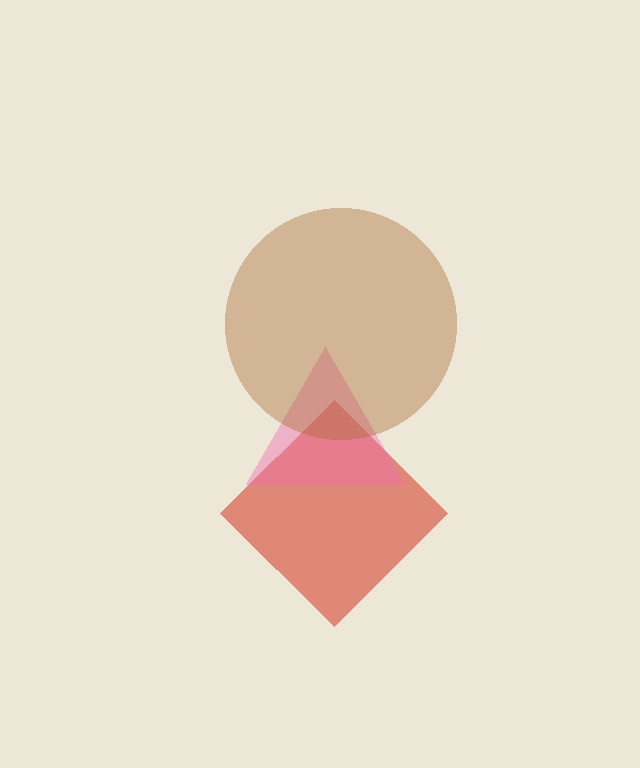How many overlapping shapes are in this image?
There are 3 overlapping shapes in the image.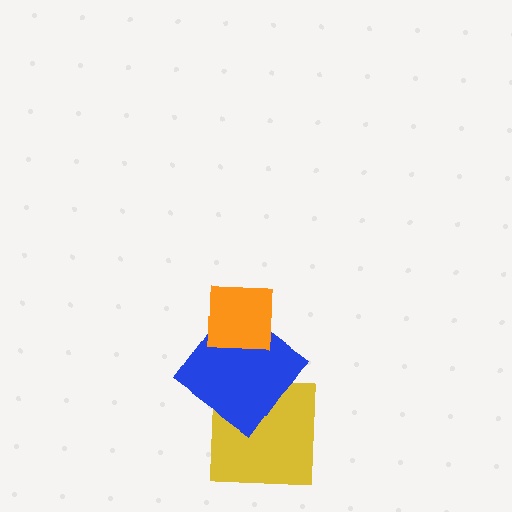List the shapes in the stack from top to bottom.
From top to bottom: the orange square, the blue diamond, the yellow square.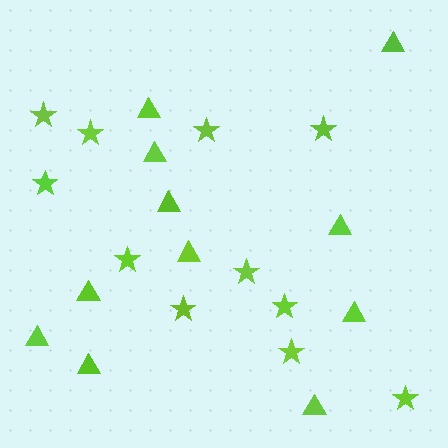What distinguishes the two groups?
There are 2 groups: one group of stars (11) and one group of triangles (11).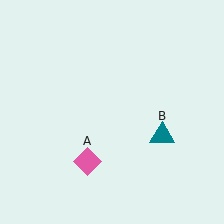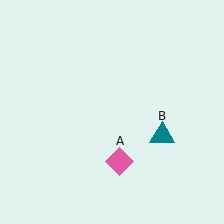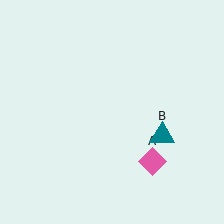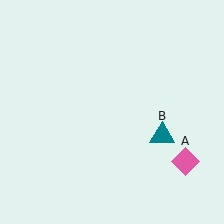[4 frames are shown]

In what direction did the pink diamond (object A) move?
The pink diamond (object A) moved right.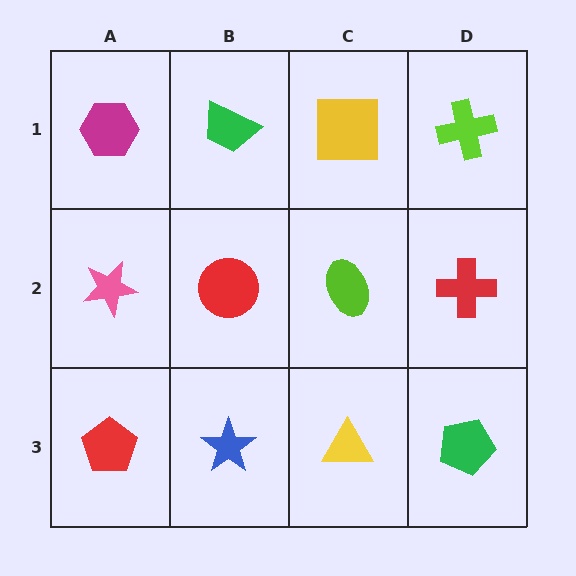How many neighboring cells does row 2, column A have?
3.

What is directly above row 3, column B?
A red circle.